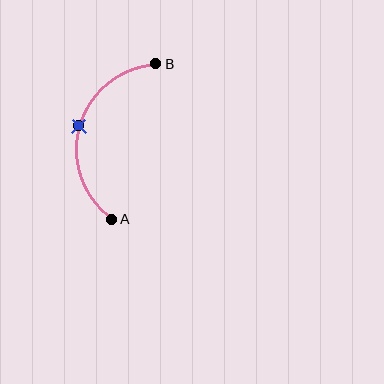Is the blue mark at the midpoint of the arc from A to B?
Yes. The blue mark lies on the arc at equal arc-length from both A and B — it is the arc midpoint.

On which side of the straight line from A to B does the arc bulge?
The arc bulges to the left of the straight line connecting A and B.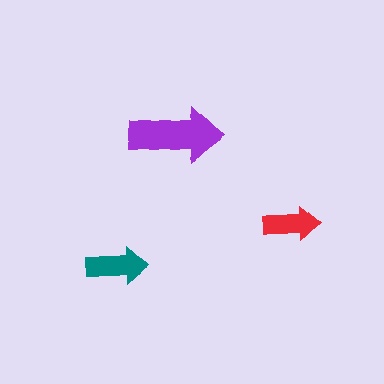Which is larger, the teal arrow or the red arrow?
The teal one.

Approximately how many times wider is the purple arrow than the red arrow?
About 1.5 times wider.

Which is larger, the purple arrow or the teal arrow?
The purple one.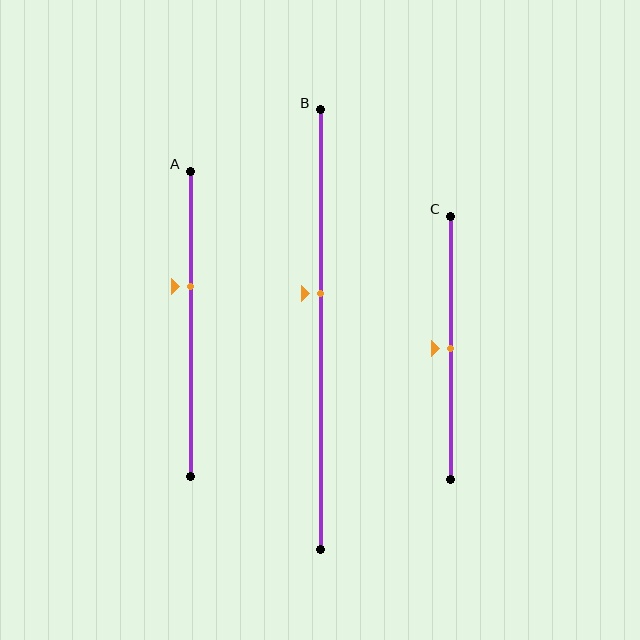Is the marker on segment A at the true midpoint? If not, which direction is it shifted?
No, the marker on segment A is shifted upward by about 12% of the segment length.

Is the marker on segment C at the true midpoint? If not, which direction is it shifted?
Yes, the marker on segment C is at the true midpoint.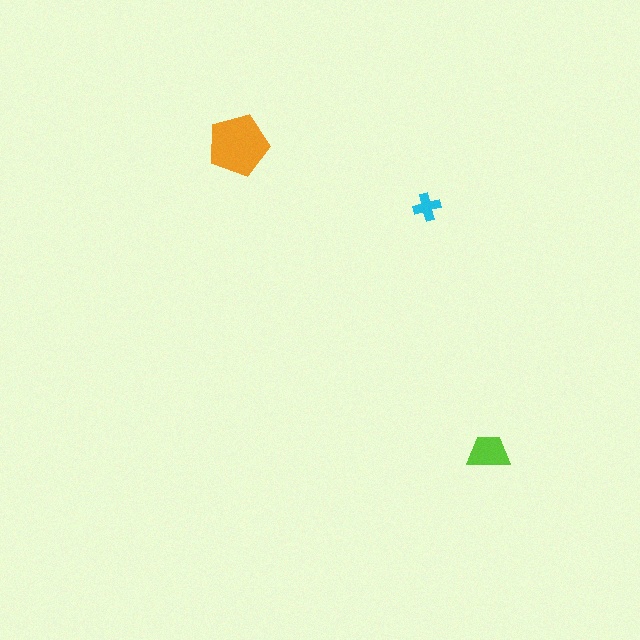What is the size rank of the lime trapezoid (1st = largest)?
2nd.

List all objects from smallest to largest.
The cyan cross, the lime trapezoid, the orange pentagon.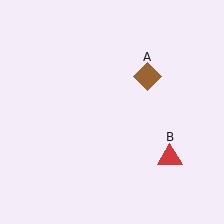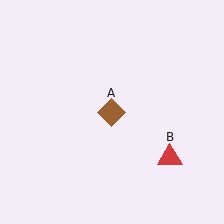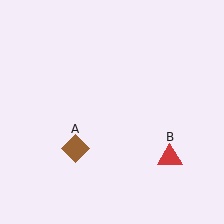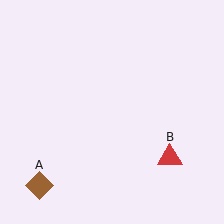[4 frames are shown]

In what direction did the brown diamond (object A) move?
The brown diamond (object A) moved down and to the left.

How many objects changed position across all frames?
1 object changed position: brown diamond (object A).